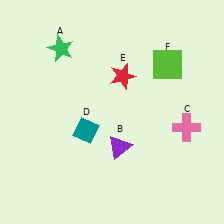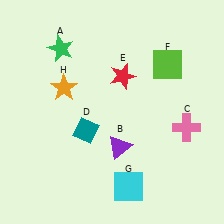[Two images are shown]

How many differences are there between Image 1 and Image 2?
There are 2 differences between the two images.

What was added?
A cyan square (G), an orange star (H) were added in Image 2.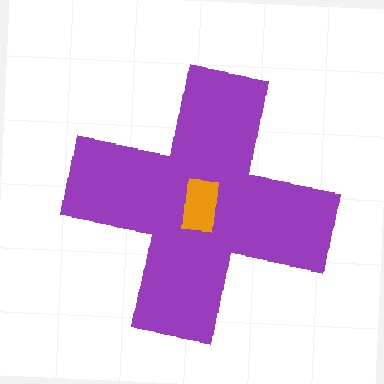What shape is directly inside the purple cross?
The orange rectangle.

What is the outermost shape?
The purple cross.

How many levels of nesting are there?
2.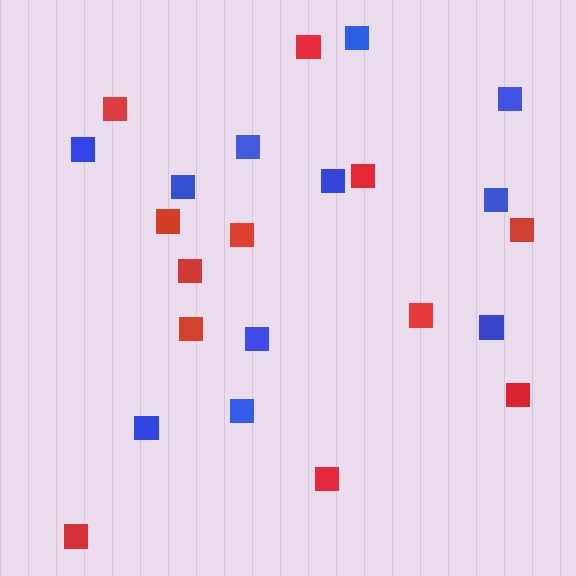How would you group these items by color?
There are 2 groups: one group of red squares (12) and one group of blue squares (11).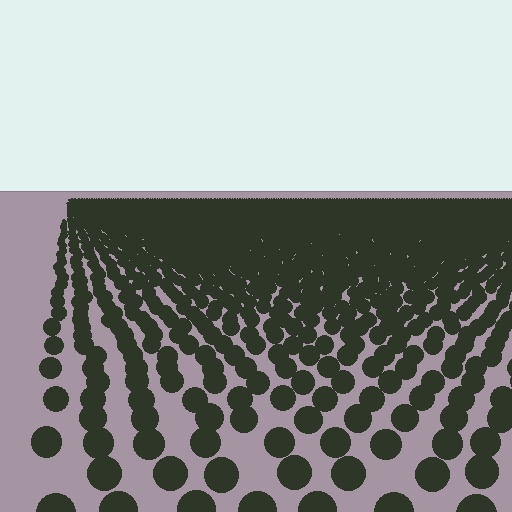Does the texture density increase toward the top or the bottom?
Density increases toward the top.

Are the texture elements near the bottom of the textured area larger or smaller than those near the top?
Larger. Near the bottom, elements are closer to the viewer and appear at a bigger on-screen size.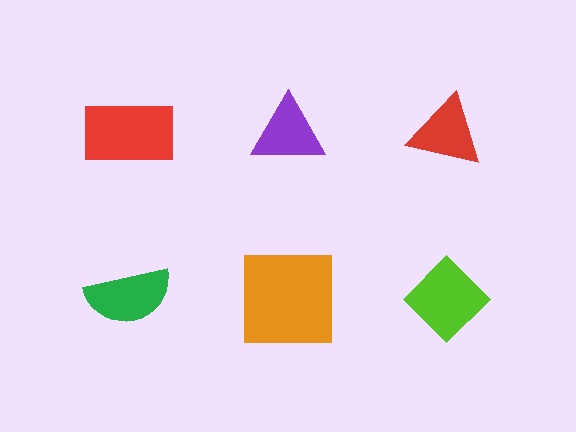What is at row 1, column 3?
A red triangle.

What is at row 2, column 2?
An orange square.